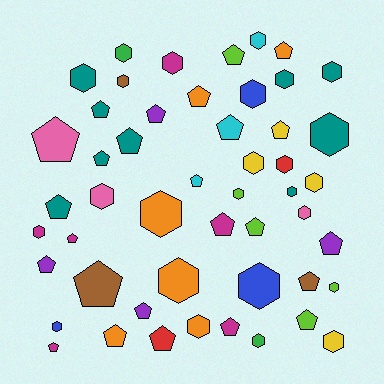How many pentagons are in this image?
There are 25 pentagons.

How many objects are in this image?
There are 50 objects.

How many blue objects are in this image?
There are 3 blue objects.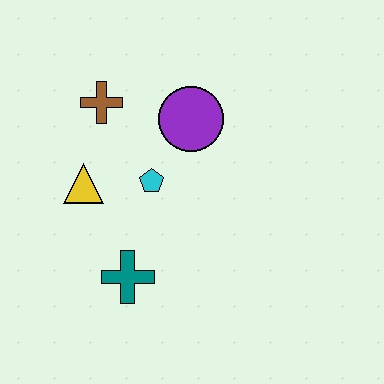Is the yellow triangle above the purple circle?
No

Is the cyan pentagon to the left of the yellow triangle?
No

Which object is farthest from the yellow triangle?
The purple circle is farthest from the yellow triangle.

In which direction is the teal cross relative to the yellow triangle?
The teal cross is below the yellow triangle.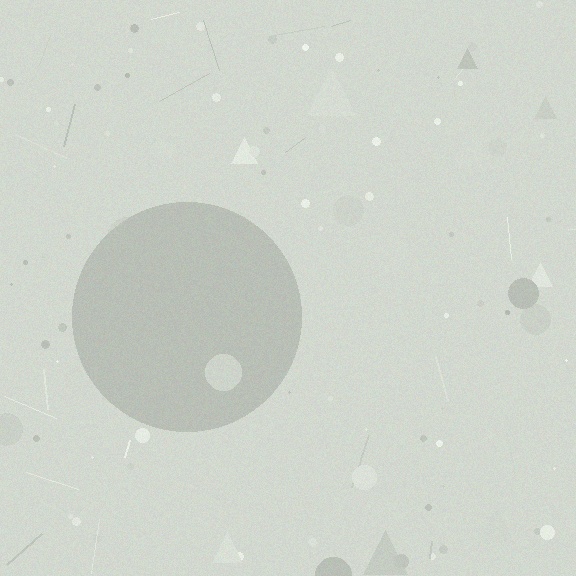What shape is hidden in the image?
A circle is hidden in the image.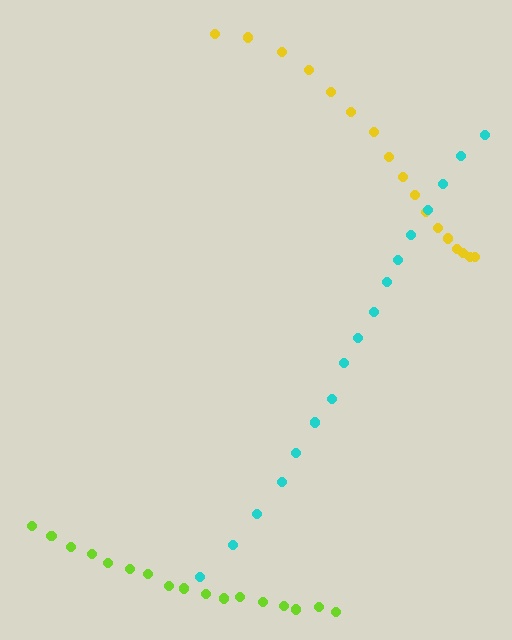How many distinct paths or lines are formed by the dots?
There are 3 distinct paths.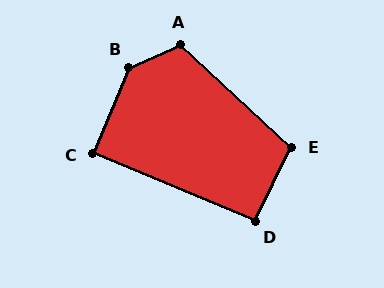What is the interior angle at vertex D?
Approximately 94 degrees (approximately right).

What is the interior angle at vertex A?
Approximately 114 degrees (obtuse).